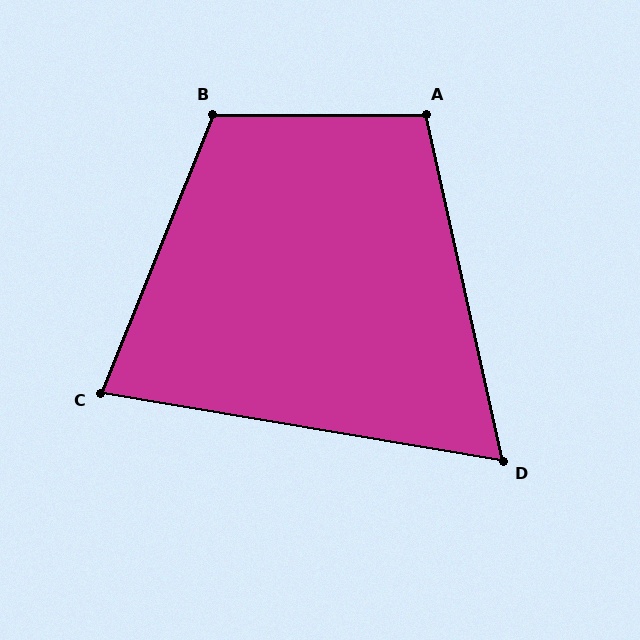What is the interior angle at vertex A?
Approximately 102 degrees (obtuse).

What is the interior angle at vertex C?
Approximately 78 degrees (acute).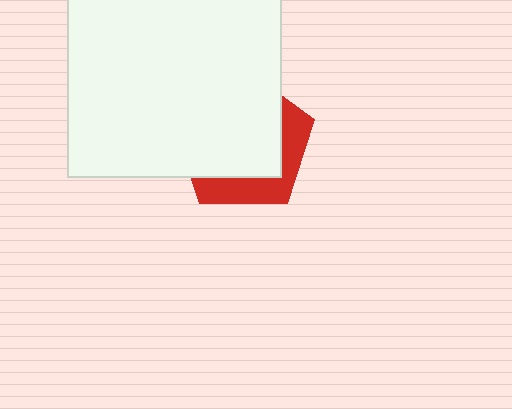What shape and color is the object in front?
The object in front is a white square.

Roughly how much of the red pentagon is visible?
A small part of it is visible (roughly 32%).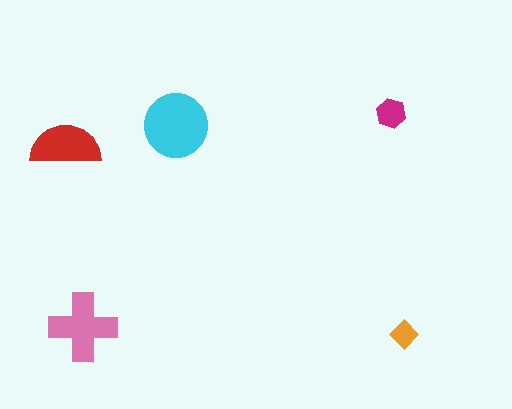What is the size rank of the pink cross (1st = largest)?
2nd.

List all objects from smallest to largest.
The orange diamond, the magenta hexagon, the red semicircle, the pink cross, the cyan circle.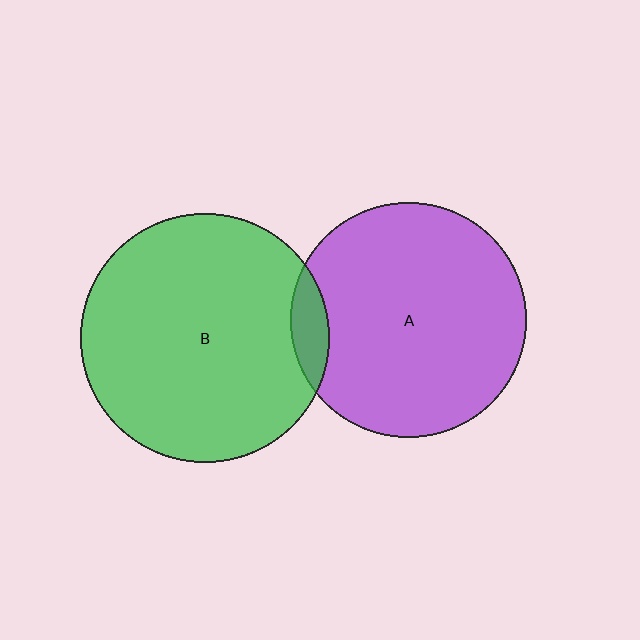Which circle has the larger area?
Circle B (green).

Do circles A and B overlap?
Yes.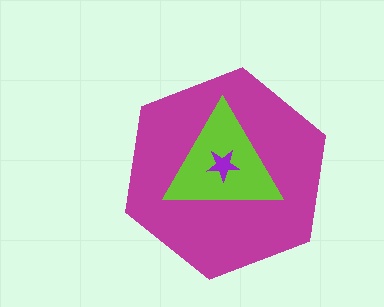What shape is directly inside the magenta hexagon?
The lime triangle.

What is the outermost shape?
The magenta hexagon.